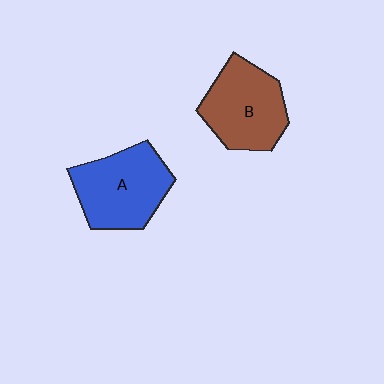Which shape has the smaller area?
Shape B (brown).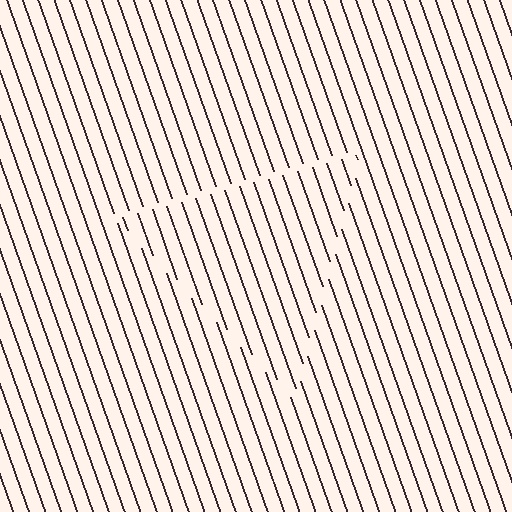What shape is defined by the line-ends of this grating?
An illusory triangle. The interior of the shape contains the same grating, shifted by half a period — the contour is defined by the phase discontinuity where line-ends from the inner and outer gratings abut.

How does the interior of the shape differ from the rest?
The interior of the shape contains the same grating, shifted by half a period — the contour is defined by the phase discontinuity where line-ends from the inner and outer gratings abut.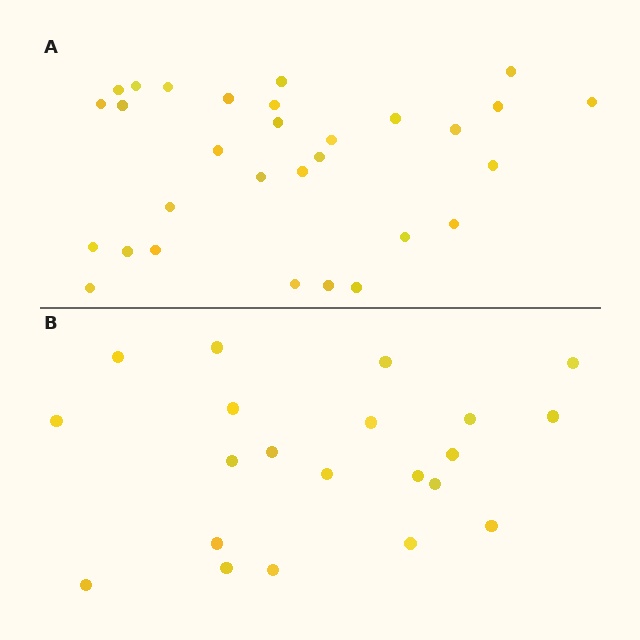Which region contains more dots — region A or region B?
Region A (the top region) has more dots.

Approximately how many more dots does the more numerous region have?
Region A has roughly 8 or so more dots than region B.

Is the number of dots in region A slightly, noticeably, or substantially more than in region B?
Region A has noticeably more, but not dramatically so. The ratio is roughly 1.4 to 1.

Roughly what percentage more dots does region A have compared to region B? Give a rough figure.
About 45% more.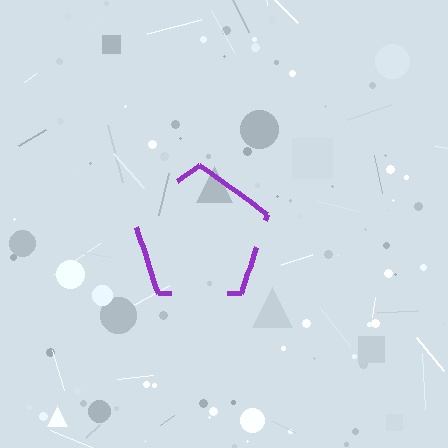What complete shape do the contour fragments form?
The contour fragments form a pentagon.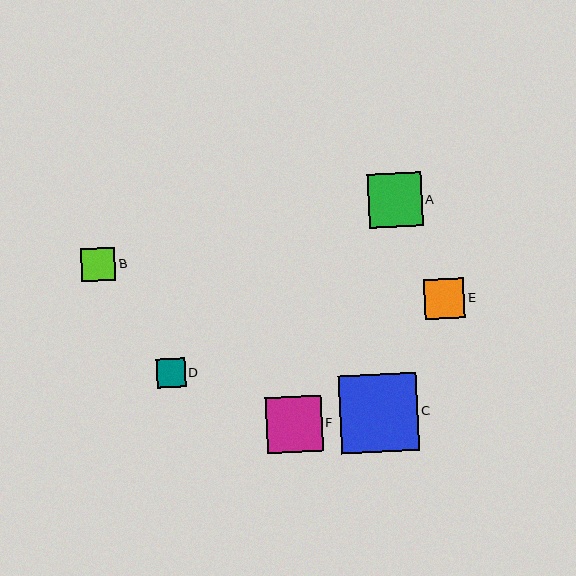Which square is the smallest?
Square D is the smallest with a size of approximately 29 pixels.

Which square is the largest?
Square C is the largest with a size of approximately 78 pixels.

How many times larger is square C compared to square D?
Square C is approximately 2.7 times the size of square D.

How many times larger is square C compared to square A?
Square C is approximately 1.5 times the size of square A.